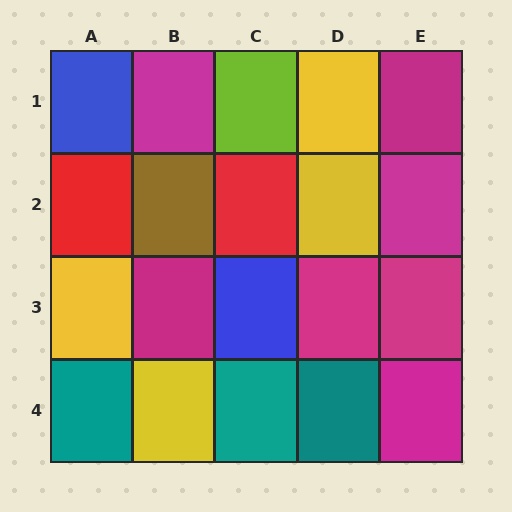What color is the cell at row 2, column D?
Yellow.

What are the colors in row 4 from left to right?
Teal, yellow, teal, teal, magenta.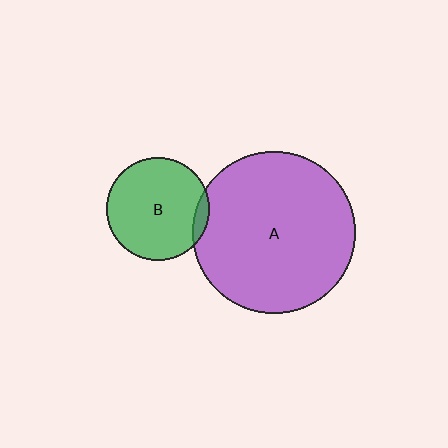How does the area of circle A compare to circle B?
Approximately 2.5 times.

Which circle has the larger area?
Circle A (purple).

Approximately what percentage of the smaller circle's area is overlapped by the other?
Approximately 5%.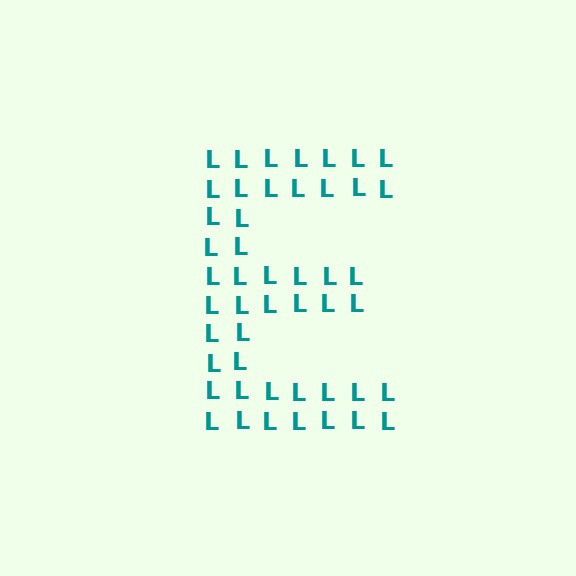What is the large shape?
The large shape is the letter E.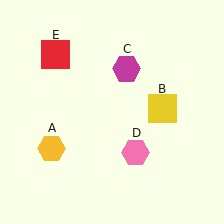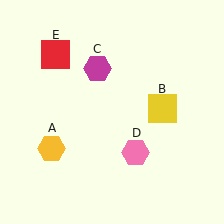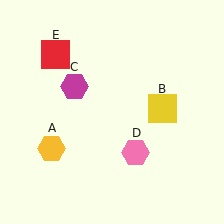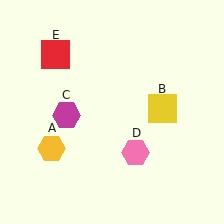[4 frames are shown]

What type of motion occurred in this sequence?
The magenta hexagon (object C) rotated counterclockwise around the center of the scene.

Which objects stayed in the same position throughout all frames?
Yellow hexagon (object A) and yellow square (object B) and pink hexagon (object D) and red square (object E) remained stationary.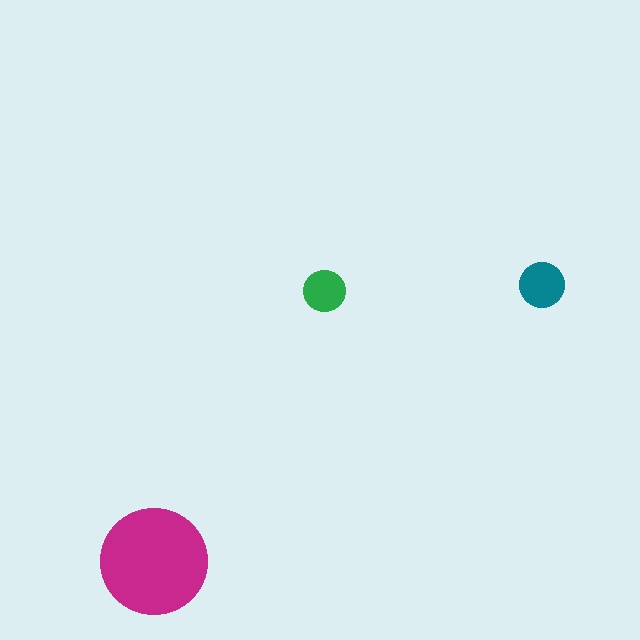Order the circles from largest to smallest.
the magenta one, the teal one, the green one.